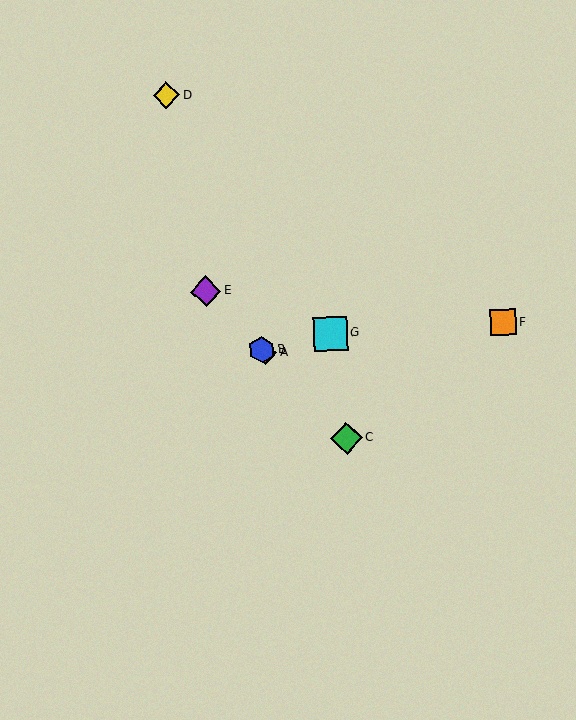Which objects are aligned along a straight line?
Objects A, B, C, E are aligned along a straight line.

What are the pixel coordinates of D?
Object D is at (166, 95).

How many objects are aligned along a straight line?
4 objects (A, B, C, E) are aligned along a straight line.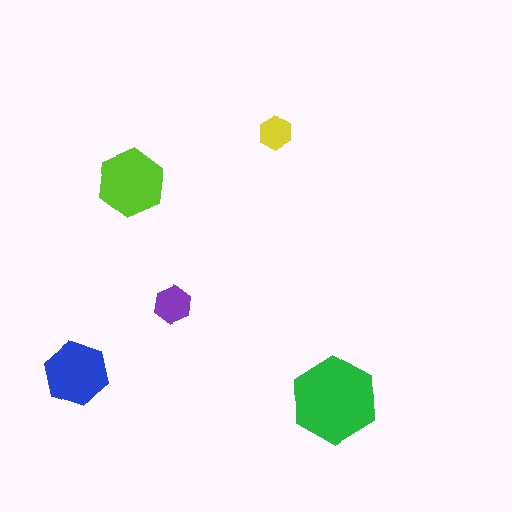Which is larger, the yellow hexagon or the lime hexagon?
The lime one.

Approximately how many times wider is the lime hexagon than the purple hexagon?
About 2 times wider.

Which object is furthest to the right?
The green hexagon is rightmost.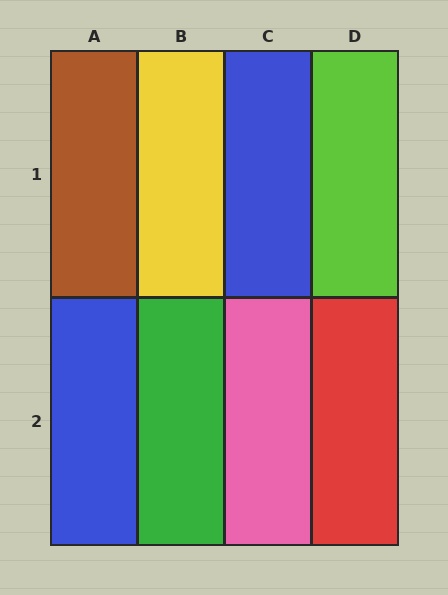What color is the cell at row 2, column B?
Green.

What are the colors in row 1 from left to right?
Brown, yellow, blue, lime.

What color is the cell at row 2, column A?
Blue.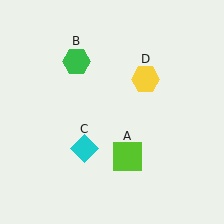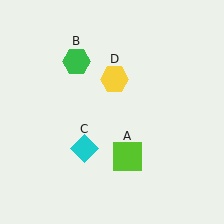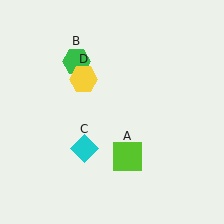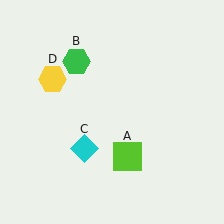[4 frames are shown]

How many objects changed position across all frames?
1 object changed position: yellow hexagon (object D).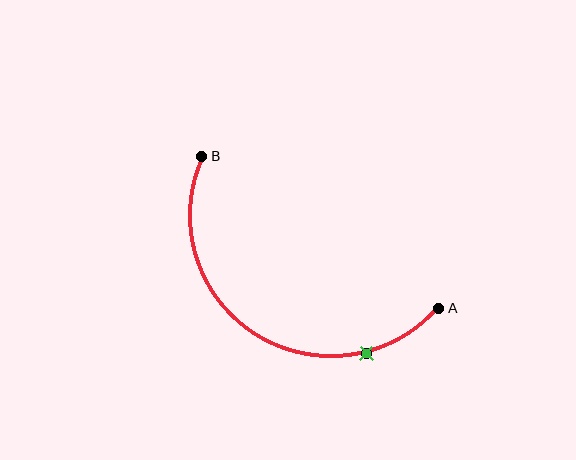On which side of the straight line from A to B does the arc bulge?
The arc bulges below the straight line connecting A and B.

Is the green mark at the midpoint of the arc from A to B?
No. The green mark lies on the arc but is closer to endpoint A. The arc midpoint would be at the point on the curve equidistant along the arc from both A and B.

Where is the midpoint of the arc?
The arc midpoint is the point on the curve farthest from the straight line joining A and B. It sits below that line.